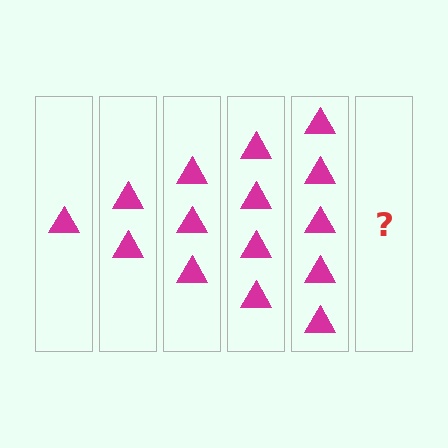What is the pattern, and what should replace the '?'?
The pattern is that each step adds one more triangle. The '?' should be 6 triangles.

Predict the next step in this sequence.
The next step is 6 triangles.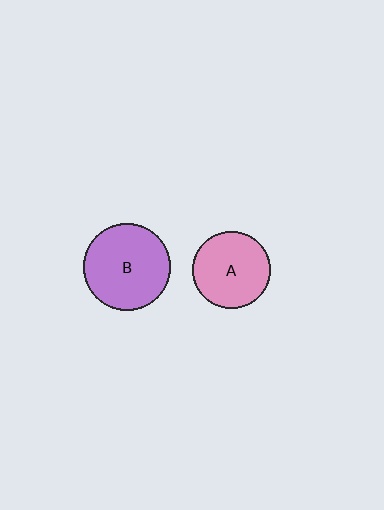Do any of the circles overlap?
No, none of the circles overlap.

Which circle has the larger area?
Circle B (purple).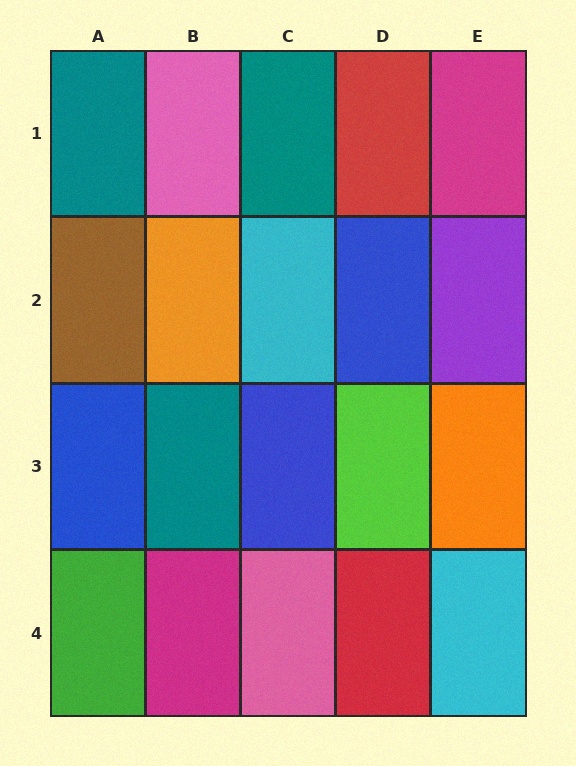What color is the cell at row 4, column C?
Pink.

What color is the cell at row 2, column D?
Blue.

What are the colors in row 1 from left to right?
Teal, pink, teal, red, magenta.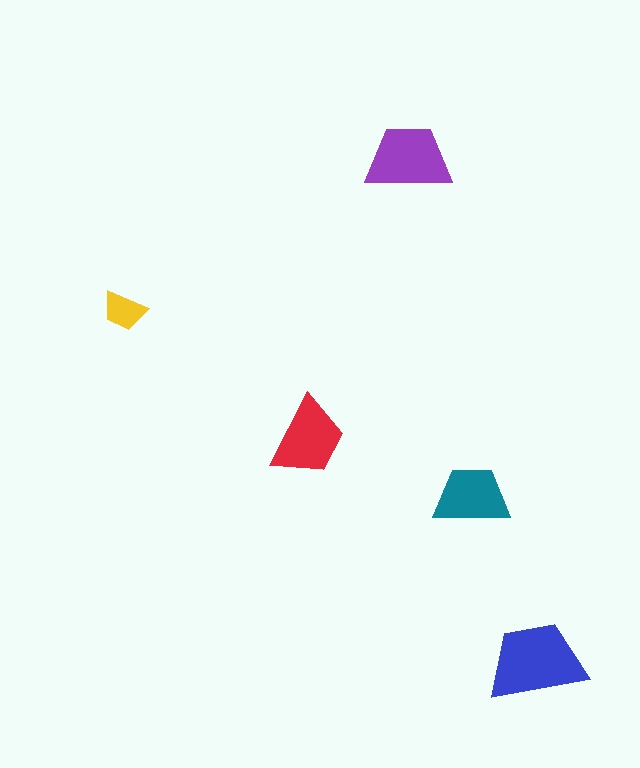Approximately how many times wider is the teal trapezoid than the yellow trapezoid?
About 1.5 times wider.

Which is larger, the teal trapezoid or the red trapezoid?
The red one.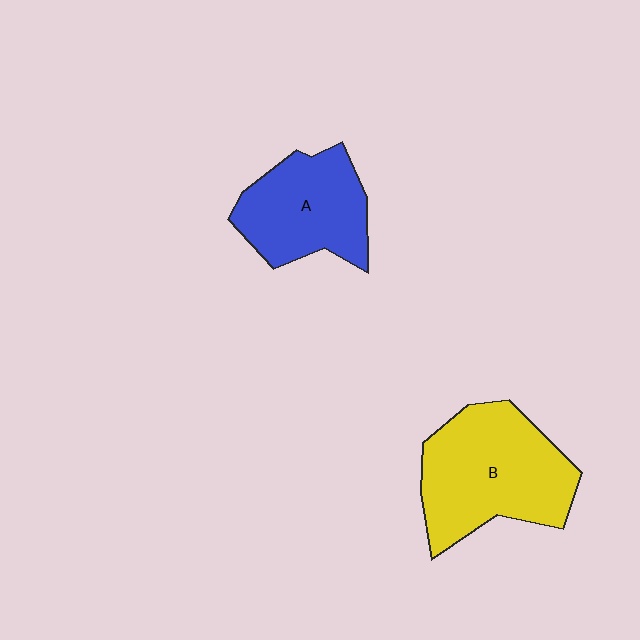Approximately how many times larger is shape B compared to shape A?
Approximately 1.4 times.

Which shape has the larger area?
Shape B (yellow).